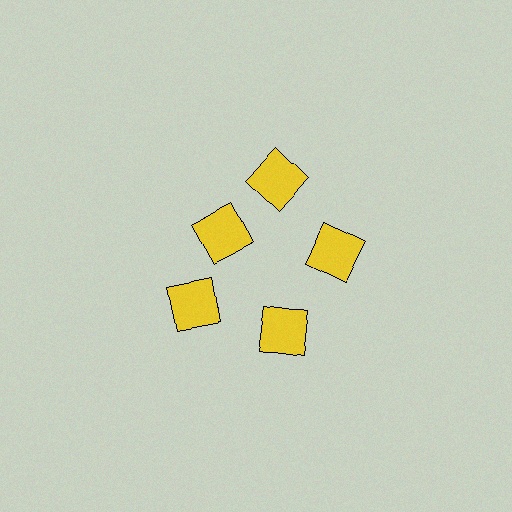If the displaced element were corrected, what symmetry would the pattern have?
It would have 5-fold rotational symmetry — the pattern would map onto itself every 72 degrees.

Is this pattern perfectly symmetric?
No. The 5 yellow squares are arranged in a ring, but one element near the 10 o'clock position is pulled inward toward the center, breaking the 5-fold rotational symmetry.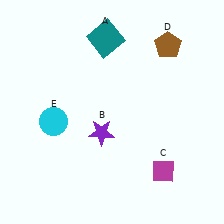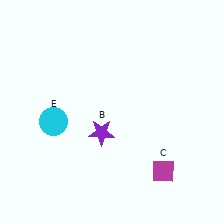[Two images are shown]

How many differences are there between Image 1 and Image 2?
There are 2 differences between the two images.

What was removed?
The teal square (A), the brown pentagon (D) were removed in Image 2.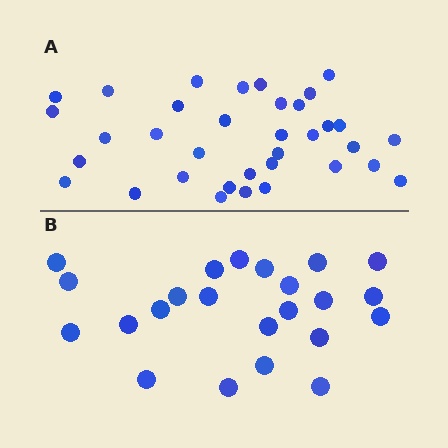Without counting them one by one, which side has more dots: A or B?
Region A (the top region) has more dots.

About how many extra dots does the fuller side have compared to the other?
Region A has roughly 12 or so more dots than region B.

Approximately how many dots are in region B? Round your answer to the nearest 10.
About 20 dots. (The exact count is 23, which rounds to 20.)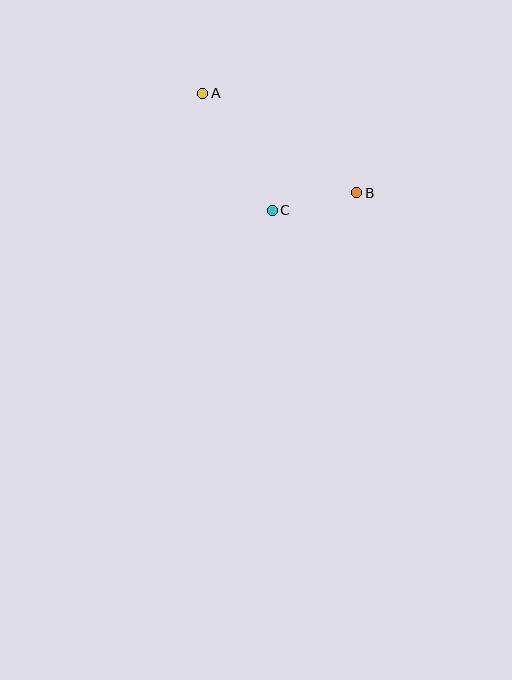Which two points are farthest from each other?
Points A and B are farthest from each other.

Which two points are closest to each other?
Points B and C are closest to each other.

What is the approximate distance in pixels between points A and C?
The distance between A and C is approximately 136 pixels.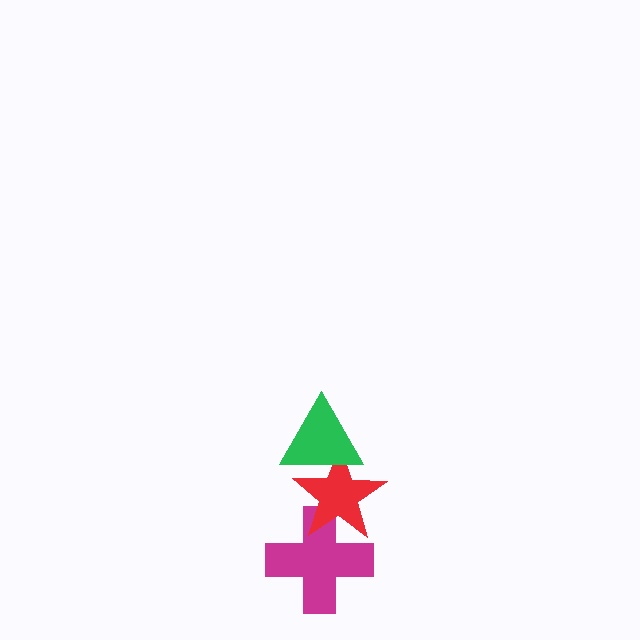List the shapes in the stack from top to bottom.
From top to bottom: the green triangle, the red star, the magenta cross.